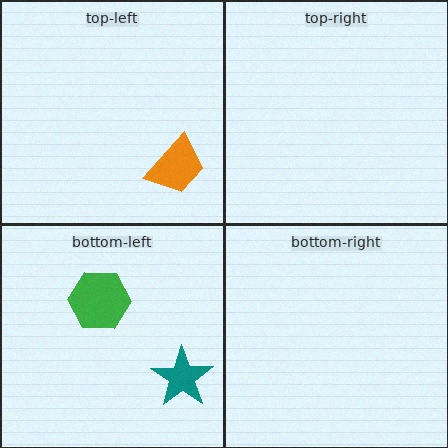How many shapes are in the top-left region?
1.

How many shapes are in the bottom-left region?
2.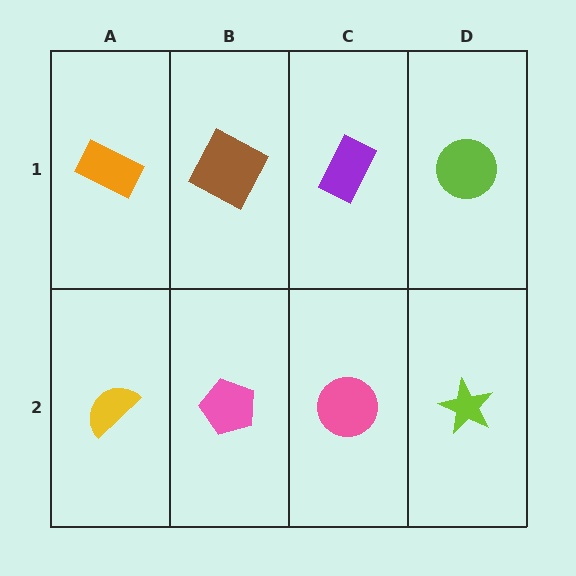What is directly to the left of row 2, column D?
A pink circle.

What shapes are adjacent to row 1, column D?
A lime star (row 2, column D), a purple rectangle (row 1, column C).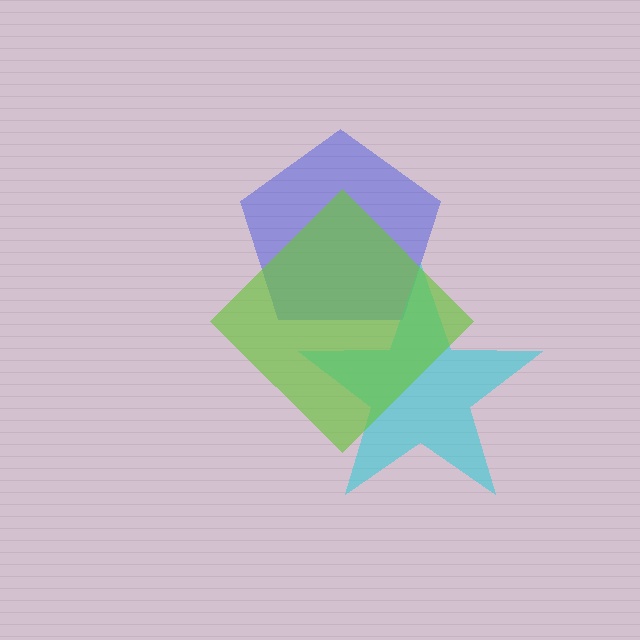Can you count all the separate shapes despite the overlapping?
Yes, there are 3 separate shapes.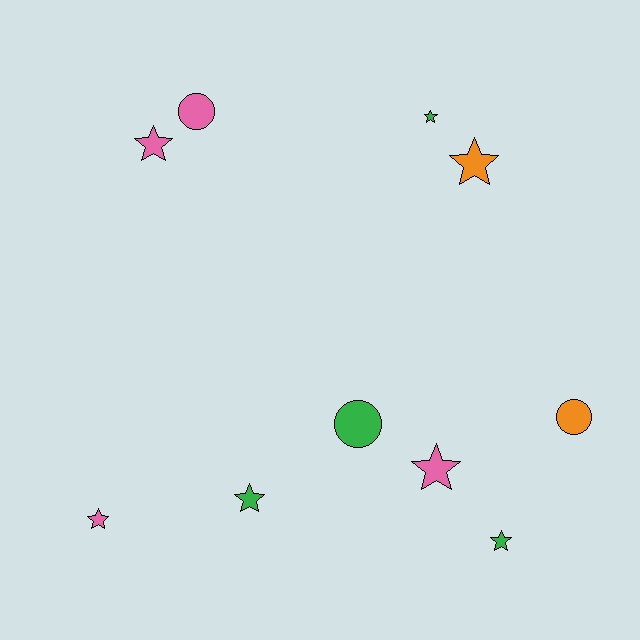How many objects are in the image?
There are 10 objects.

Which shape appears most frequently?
Star, with 7 objects.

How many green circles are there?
There is 1 green circle.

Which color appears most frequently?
Pink, with 4 objects.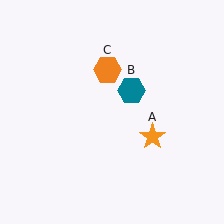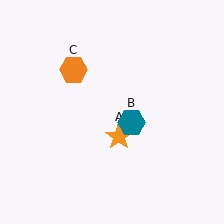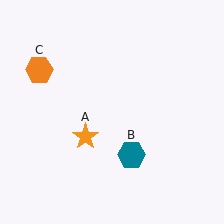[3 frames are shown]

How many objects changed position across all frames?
3 objects changed position: orange star (object A), teal hexagon (object B), orange hexagon (object C).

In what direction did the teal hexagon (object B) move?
The teal hexagon (object B) moved down.